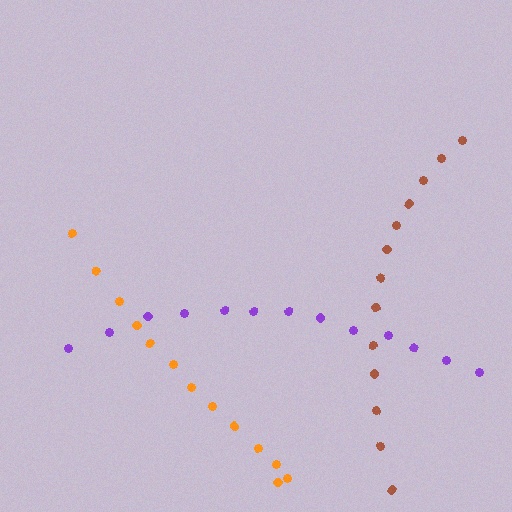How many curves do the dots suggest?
There are 3 distinct paths.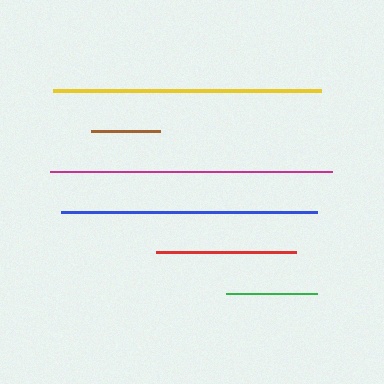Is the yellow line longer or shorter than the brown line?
The yellow line is longer than the brown line.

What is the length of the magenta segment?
The magenta segment is approximately 282 pixels long.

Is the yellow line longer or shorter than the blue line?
The yellow line is longer than the blue line.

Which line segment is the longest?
The magenta line is the longest at approximately 282 pixels.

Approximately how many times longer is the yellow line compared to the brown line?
The yellow line is approximately 3.9 times the length of the brown line.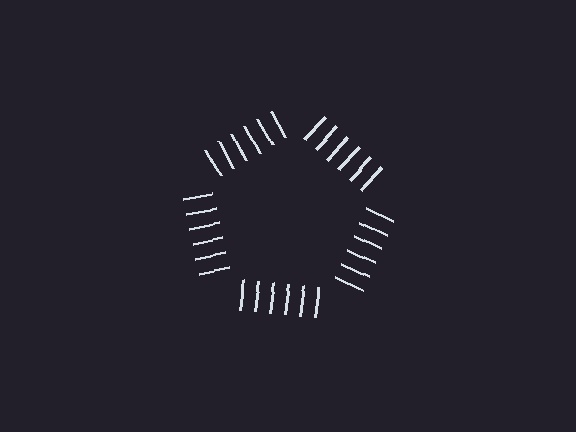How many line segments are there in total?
30 — 6 along each of the 5 edges.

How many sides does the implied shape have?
5 sides — the line-ends trace a pentagon.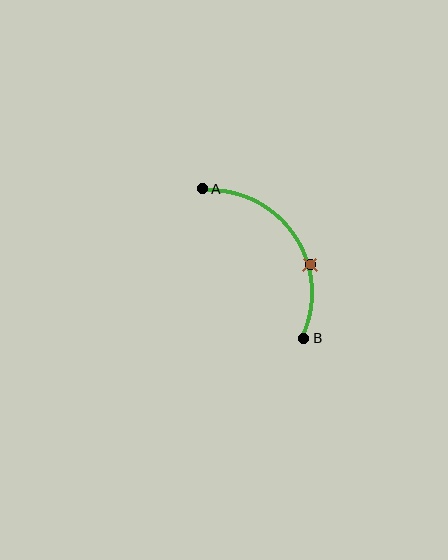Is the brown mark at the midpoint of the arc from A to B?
No. The brown mark lies on the arc but is closer to endpoint B. The arc midpoint would be at the point on the curve equidistant along the arc from both A and B.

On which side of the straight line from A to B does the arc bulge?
The arc bulges above and to the right of the straight line connecting A and B.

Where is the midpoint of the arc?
The arc midpoint is the point on the curve farthest from the straight line joining A and B. It sits above and to the right of that line.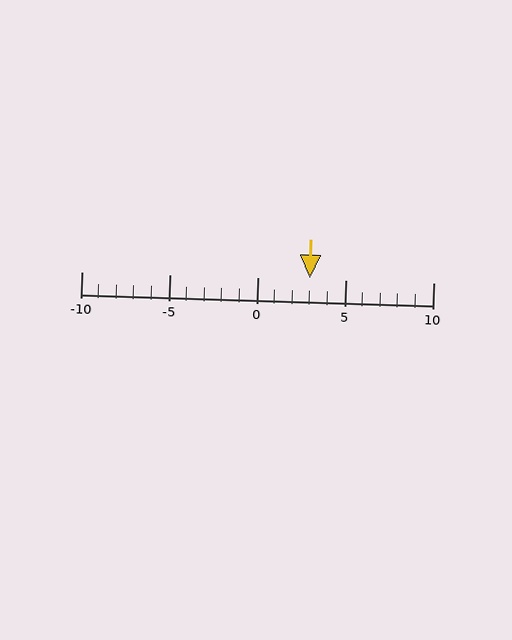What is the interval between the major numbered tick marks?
The major tick marks are spaced 5 units apart.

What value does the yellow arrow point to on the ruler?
The yellow arrow points to approximately 3.